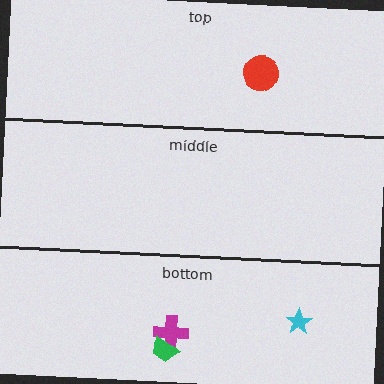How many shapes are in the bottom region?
3.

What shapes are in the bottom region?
The magenta cross, the cyan star, the green trapezoid.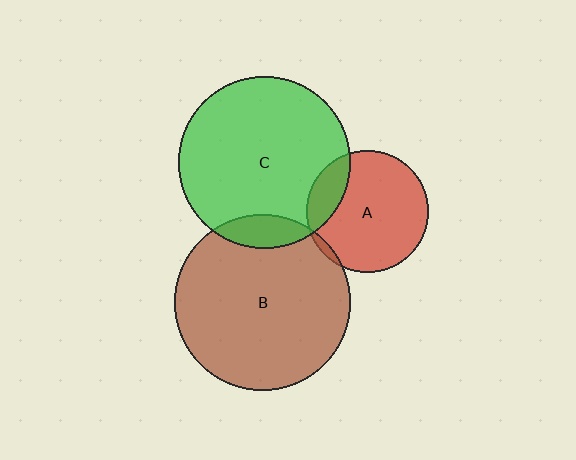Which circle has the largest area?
Circle B (brown).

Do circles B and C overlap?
Yes.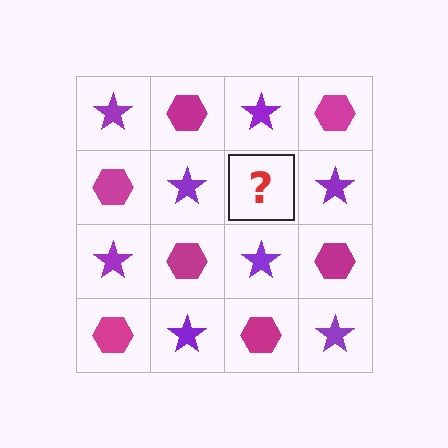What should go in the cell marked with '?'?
The missing cell should contain a magenta hexagon.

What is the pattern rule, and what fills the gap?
The rule is that it alternates purple star and magenta hexagon in a checkerboard pattern. The gap should be filled with a magenta hexagon.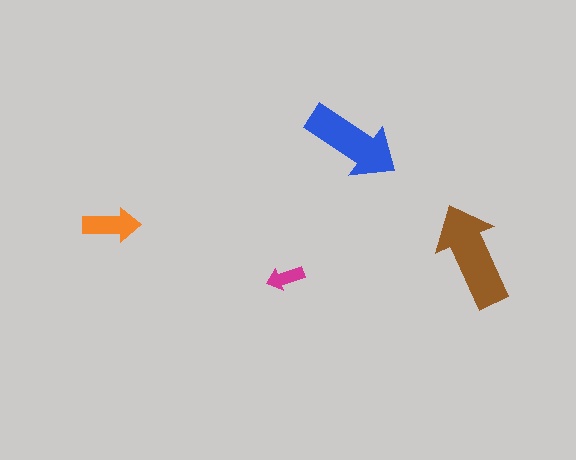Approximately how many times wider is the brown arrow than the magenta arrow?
About 3 times wider.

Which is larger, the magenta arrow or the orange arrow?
The orange one.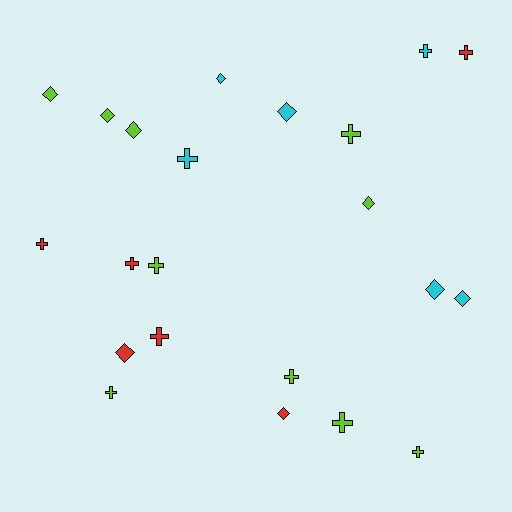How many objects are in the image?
There are 22 objects.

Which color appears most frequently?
Lime, with 10 objects.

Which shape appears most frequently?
Cross, with 12 objects.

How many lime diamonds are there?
There are 4 lime diamonds.